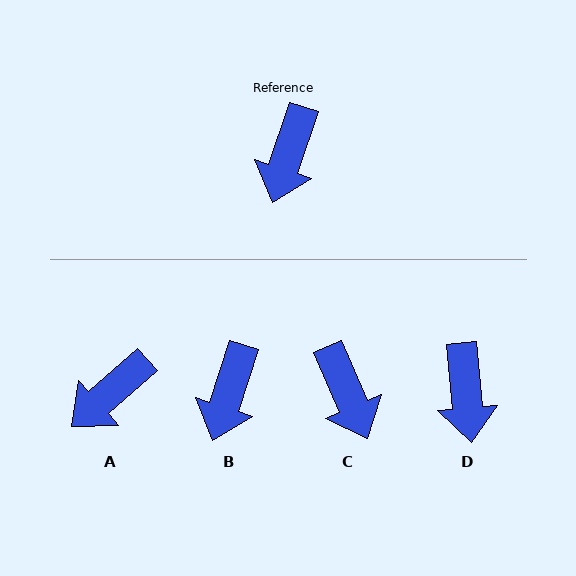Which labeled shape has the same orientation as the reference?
B.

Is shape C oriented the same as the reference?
No, it is off by about 42 degrees.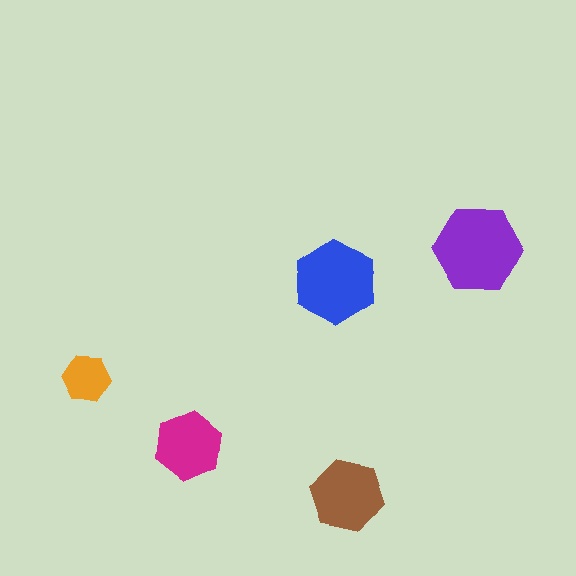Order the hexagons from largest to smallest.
the purple one, the blue one, the brown one, the magenta one, the orange one.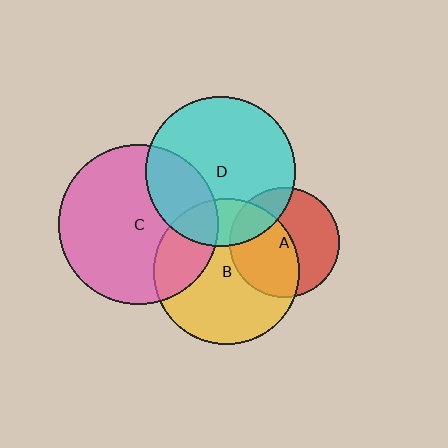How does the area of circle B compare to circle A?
Approximately 1.8 times.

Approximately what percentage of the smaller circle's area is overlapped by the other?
Approximately 20%.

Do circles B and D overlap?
Yes.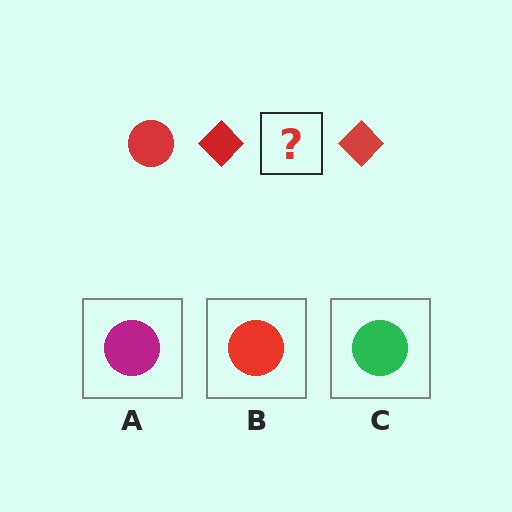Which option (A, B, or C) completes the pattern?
B.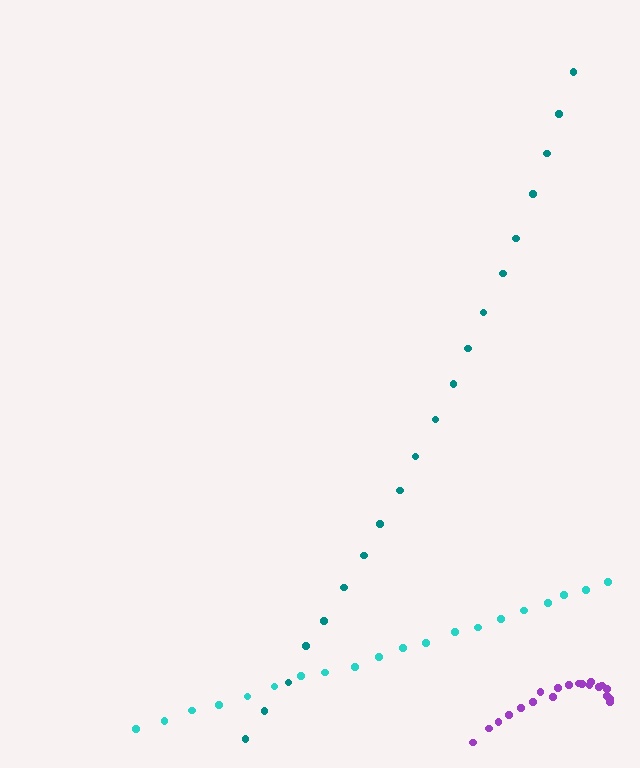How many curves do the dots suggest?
There are 3 distinct paths.